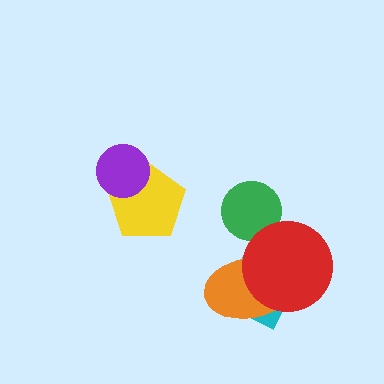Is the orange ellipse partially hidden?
Yes, it is partially covered by another shape.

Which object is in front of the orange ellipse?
The red circle is in front of the orange ellipse.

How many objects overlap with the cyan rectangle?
3 objects overlap with the cyan rectangle.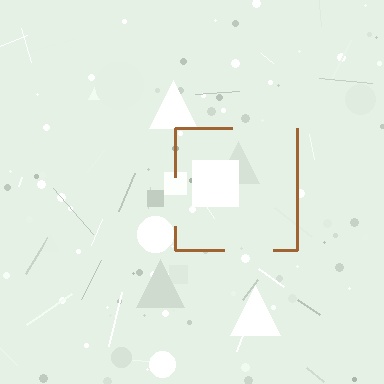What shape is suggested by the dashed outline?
The dashed outline suggests a square.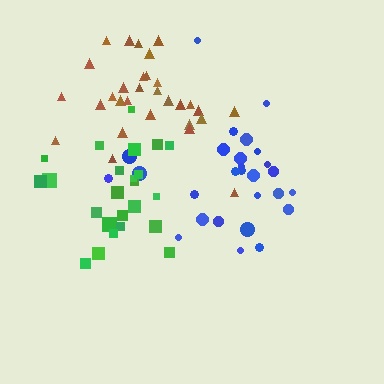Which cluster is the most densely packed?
Brown.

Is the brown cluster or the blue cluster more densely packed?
Brown.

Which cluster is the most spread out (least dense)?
Blue.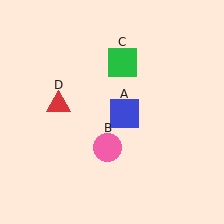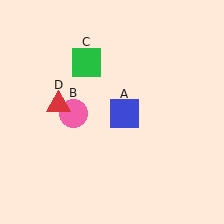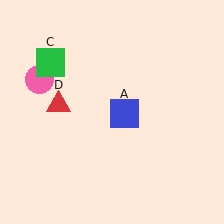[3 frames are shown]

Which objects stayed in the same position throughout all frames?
Blue square (object A) and red triangle (object D) remained stationary.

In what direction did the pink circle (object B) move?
The pink circle (object B) moved up and to the left.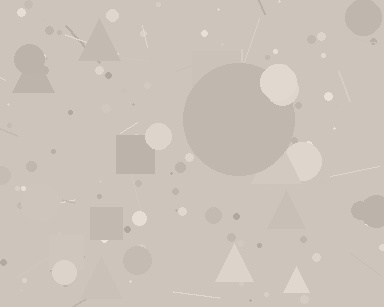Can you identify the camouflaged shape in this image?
The camouflaged shape is a circle.